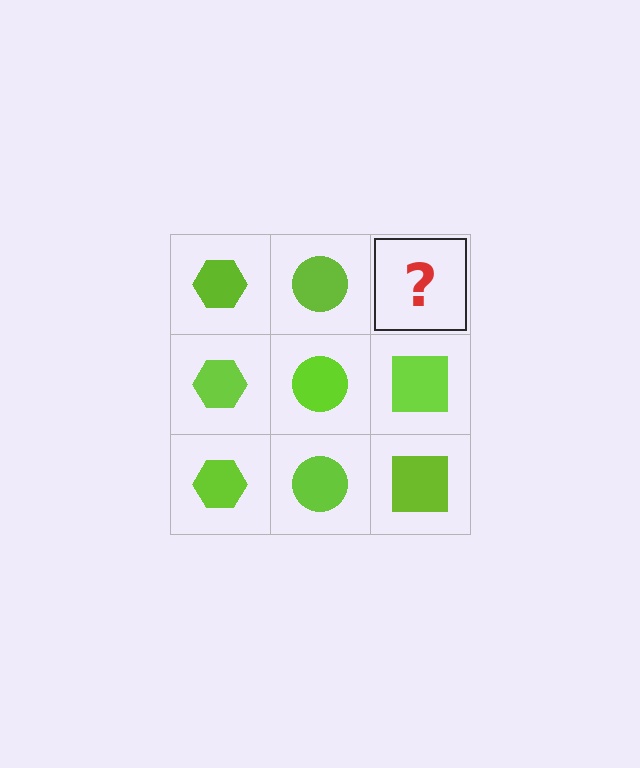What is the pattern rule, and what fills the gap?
The rule is that each column has a consistent shape. The gap should be filled with a lime square.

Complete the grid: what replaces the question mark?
The question mark should be replaced with a lime square.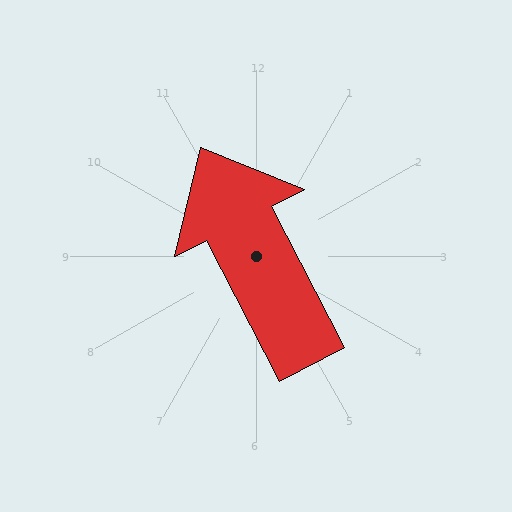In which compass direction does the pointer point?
Northwest.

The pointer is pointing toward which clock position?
Roughly 11 o'clock.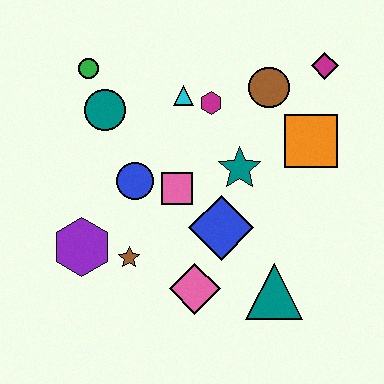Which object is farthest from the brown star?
The magenta diamond is farthest from the brown star.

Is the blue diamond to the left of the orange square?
Yes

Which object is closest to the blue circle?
The pink square is closest to the blue circle.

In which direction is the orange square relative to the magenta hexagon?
The orange square is to the right of the magenta hexagon.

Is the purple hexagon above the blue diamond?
No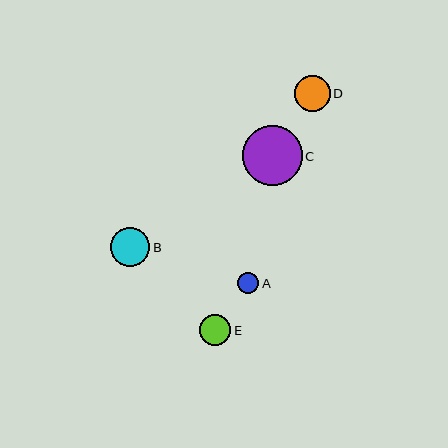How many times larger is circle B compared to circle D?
Circle B is approximately 1.1 times the size of circle D.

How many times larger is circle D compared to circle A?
Circle D is approximately 1.7 times the size of circle A.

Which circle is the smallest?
Circle A is the smallest with a size of approximately 21 pixels.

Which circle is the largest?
Circle C is the largest with a size of approximately 60 pixels.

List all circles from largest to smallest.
From largest to smallest: C, B, D, E, A.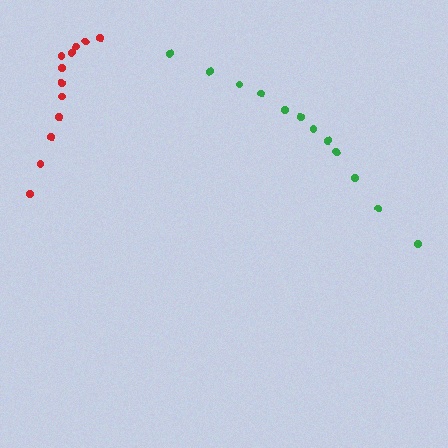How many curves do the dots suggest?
There are 2 distinct paths.